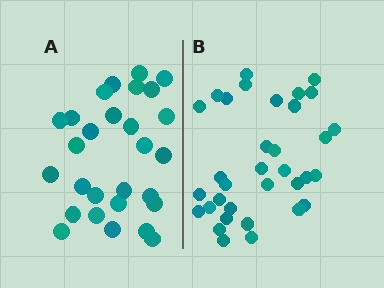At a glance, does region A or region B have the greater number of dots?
Region B (the right region) has more dots.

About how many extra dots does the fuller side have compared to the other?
Region B has about 6 more dots than region A.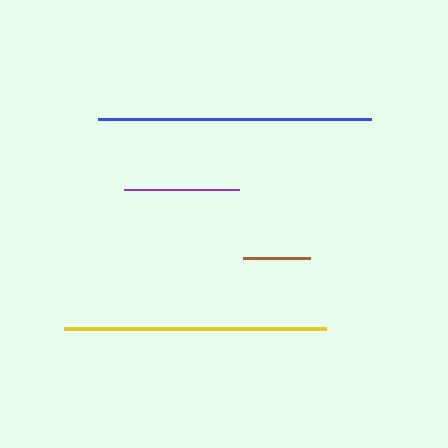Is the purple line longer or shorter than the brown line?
The purple line is longer than the brown line.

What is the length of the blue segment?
The blue segment is approximately 273 pixels long.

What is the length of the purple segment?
The purple segment is approximately 114 pixels long.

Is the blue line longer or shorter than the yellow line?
The blue line is longer than the yellow line.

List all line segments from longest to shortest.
From longest to shortest: blue, yellow, purple, brown.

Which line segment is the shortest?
The brown line is the shortest at approximately 68 pixels.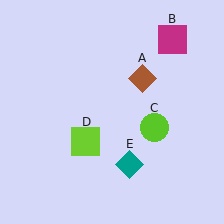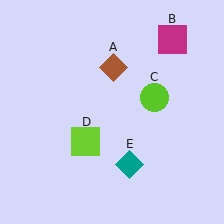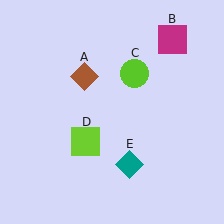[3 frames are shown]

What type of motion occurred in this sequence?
The brown diamond (object A), lime circle (object C) rotated counterclockwise around the center of the scene.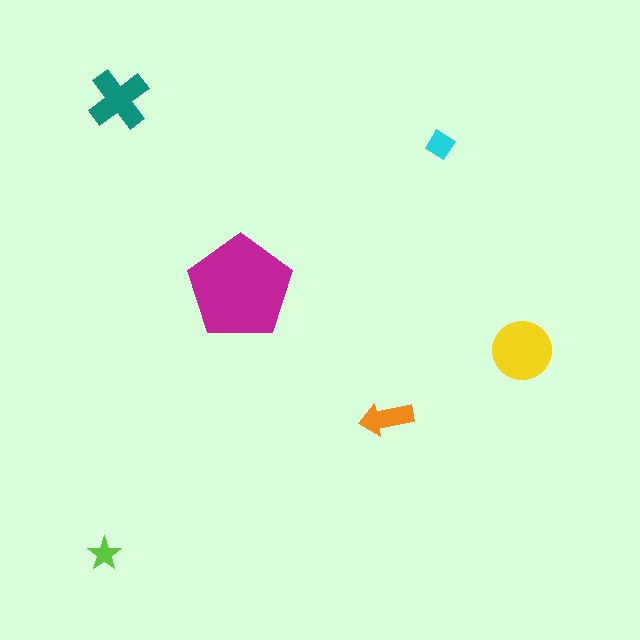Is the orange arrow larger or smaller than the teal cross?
Smaller.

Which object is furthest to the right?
The yellow circle is rightmost.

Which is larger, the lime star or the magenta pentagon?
The magenta pentagon.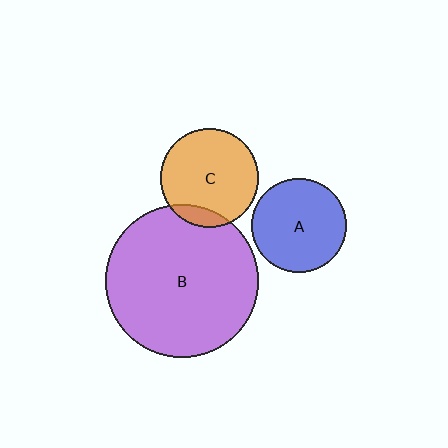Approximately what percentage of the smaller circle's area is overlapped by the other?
Approximately 10%.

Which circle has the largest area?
Circle B (purple).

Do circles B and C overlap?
Yes.